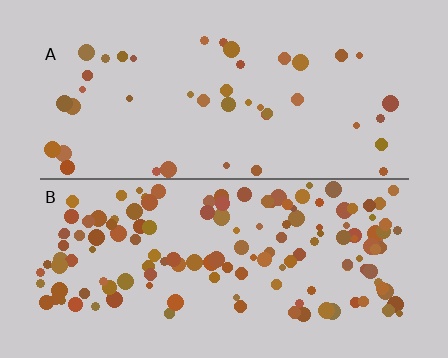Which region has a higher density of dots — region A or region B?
B (the bottom).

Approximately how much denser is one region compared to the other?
Approximately 3.2× — region B over region A.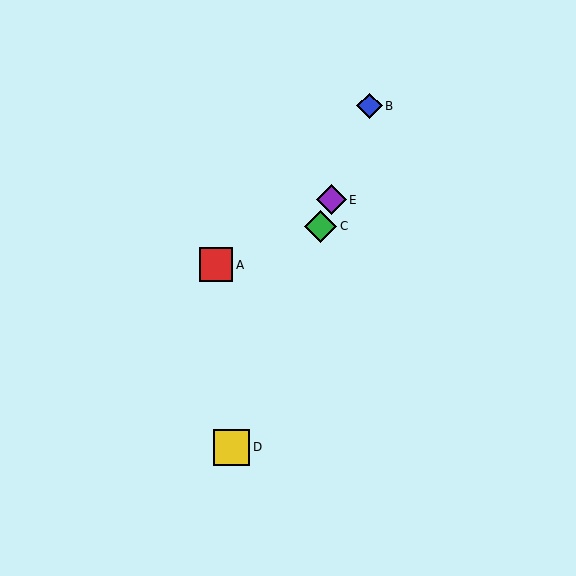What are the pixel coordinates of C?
Object C is at (321, 226).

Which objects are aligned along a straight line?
Objects B, C, D, E are aligned along a straight line.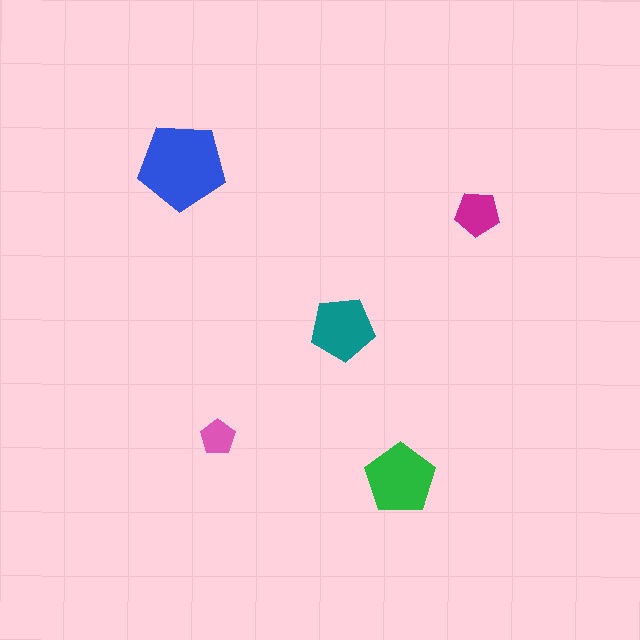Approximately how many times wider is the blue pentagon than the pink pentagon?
About 2.5 times wider.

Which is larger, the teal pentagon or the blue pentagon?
The blue one.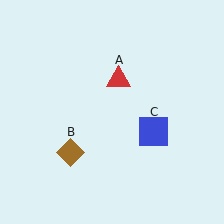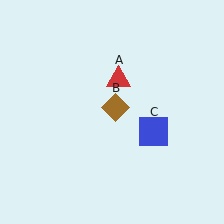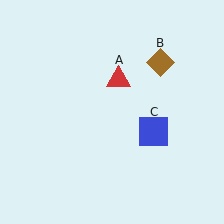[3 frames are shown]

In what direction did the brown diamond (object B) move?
The brown diamond (object B) moved up and to the right.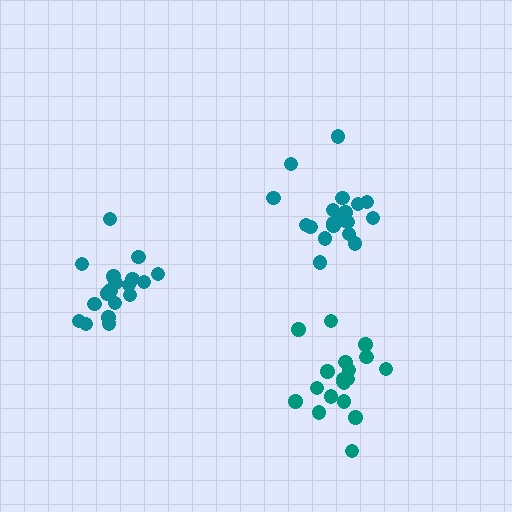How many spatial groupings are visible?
There are 3 spatial groupings.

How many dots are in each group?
Group 1: 20 dots, Group 2: 18 dots, Group 3: 19 dots (57 total).